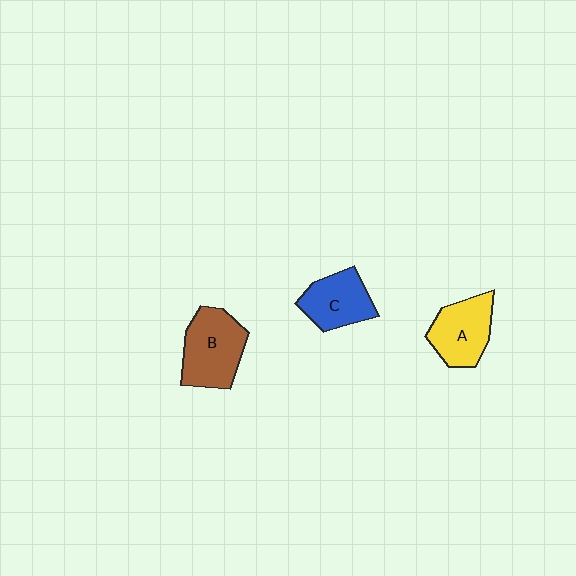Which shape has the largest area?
Shape B (brown).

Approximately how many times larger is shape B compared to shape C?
Approximately 1.3 times.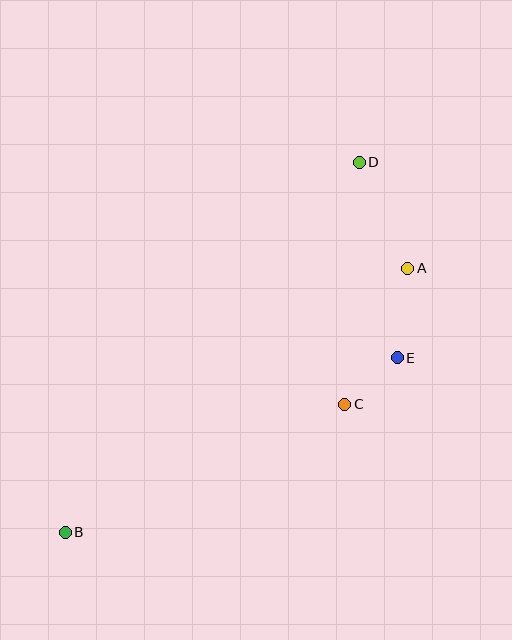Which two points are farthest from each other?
Points B and D are farthest from each other.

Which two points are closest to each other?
Points C and E are closest to each other.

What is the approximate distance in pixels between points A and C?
The distance between A and C is approximately 150 pixels.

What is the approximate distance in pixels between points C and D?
The distance between C and D is approximately 243 pixels.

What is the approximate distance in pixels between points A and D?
The distance between A and D is approximately 117 pixels.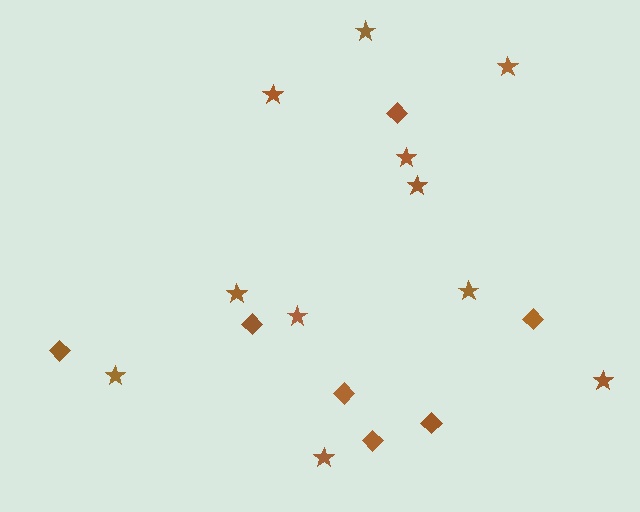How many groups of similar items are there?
There are 2 groups: one group of diamonds (7) and one group of stars (11).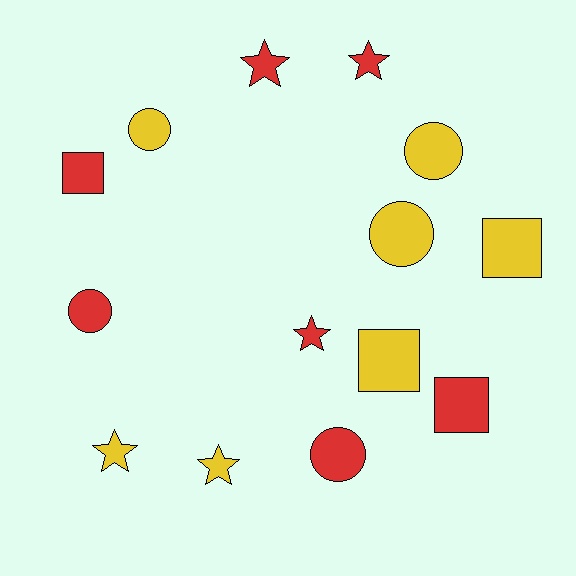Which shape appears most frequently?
Star, with 5 objects.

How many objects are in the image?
There are 14 objects.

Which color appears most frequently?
Red, with 7 objects.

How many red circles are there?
There are 2 red circles.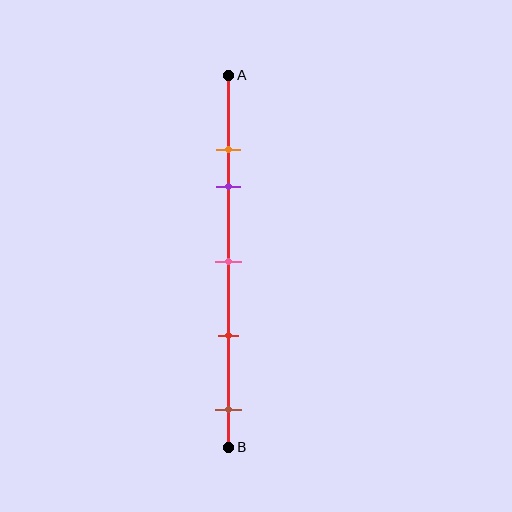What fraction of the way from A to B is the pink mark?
The pink mark is approximately 50% (0.5) of the way from A to B.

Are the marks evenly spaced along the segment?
No, the marks are not evenly spaced.